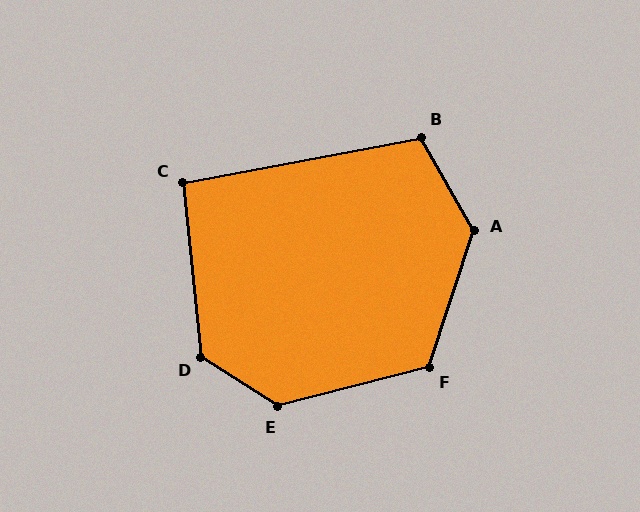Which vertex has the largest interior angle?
E, at approximately 133 degrees.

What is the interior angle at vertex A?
Approximately 133 degrees (obtuse).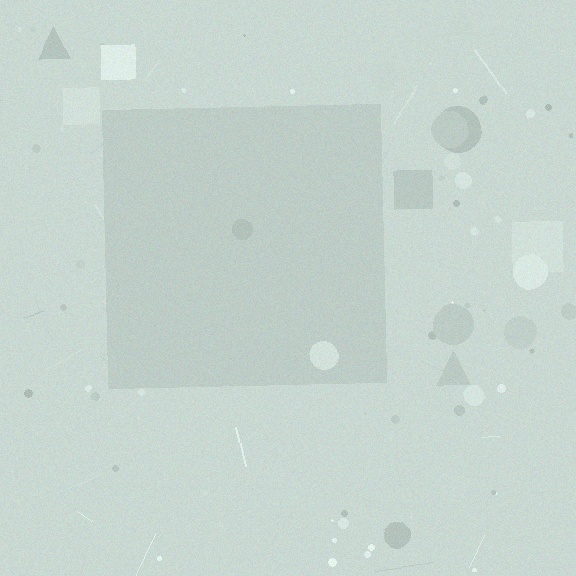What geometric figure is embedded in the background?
A square is embedded in the background.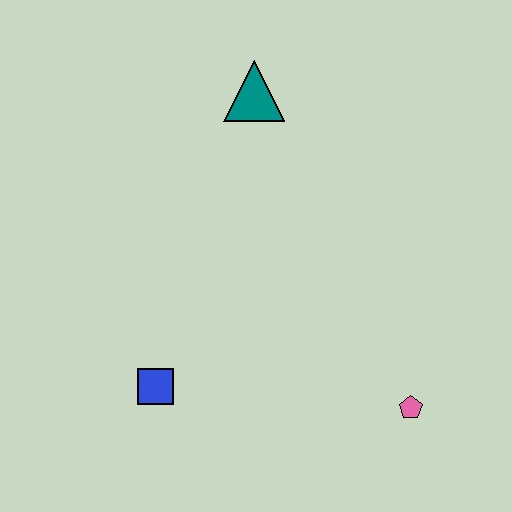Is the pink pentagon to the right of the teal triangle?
Yes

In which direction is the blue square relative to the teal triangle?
The blue square is below the teal triangle.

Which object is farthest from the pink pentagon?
The teal triangle is farthest from the pink pentagon.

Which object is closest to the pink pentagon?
The blue square is closest to the pink pentagon.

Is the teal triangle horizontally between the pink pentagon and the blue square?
Yes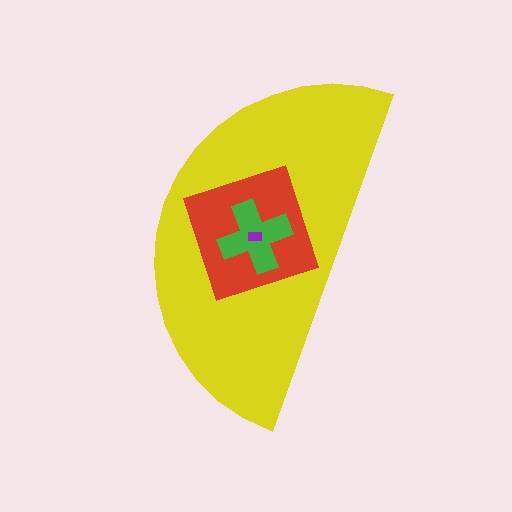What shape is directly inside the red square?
The green cross.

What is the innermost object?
The purple rectangle.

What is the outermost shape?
The yellow semicircle.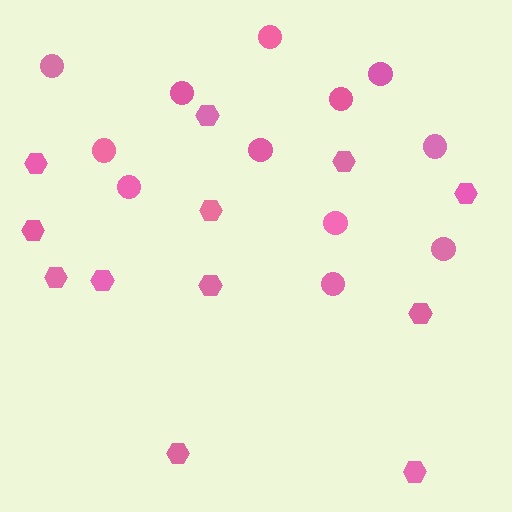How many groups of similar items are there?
There are 2 groups: one group of circles (12) and one group of hexagons (12).